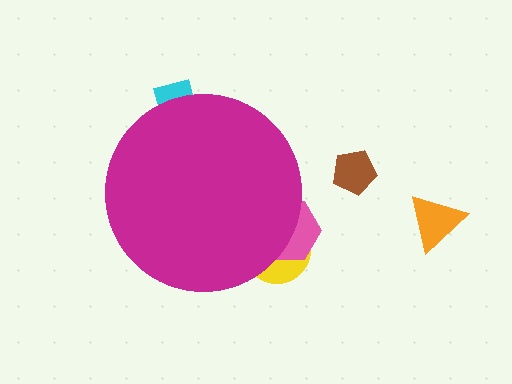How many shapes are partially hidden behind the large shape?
3 shapes are partially hidden.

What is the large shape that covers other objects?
A magenta circle.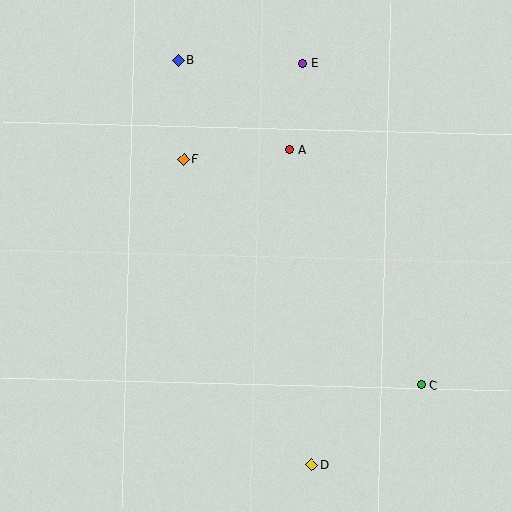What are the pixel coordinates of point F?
Point F is at (184, 160).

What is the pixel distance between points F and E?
The distance between F and E is 153 pixels.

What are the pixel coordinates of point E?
Point E is at (302, 63).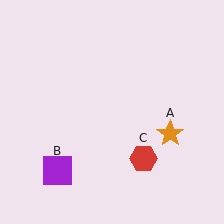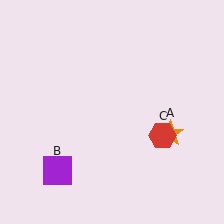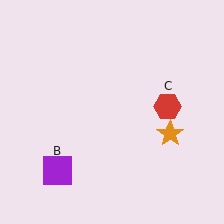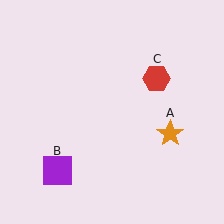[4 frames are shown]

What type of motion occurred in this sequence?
The red hexagon (object C) rotated counterclockwise around the center of the scene.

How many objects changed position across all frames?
1 object changed position: red hexagon (object C).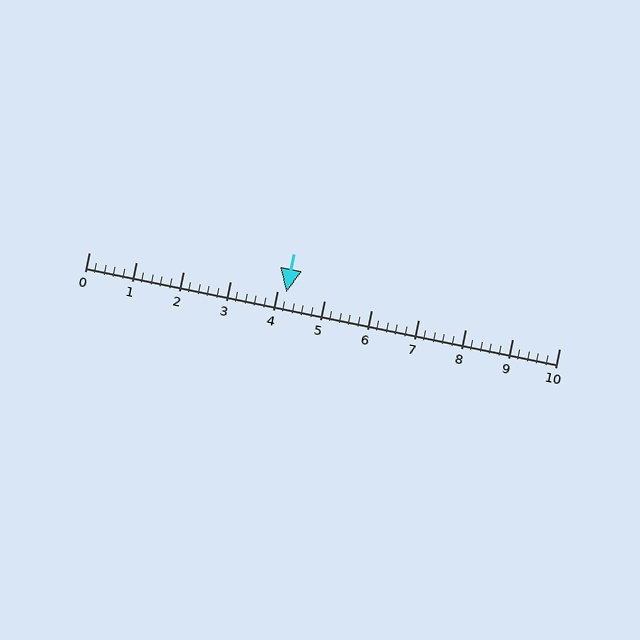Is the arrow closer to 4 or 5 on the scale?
The arrow is closer to 4.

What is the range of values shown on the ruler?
The ruler shows values from 0 to 10.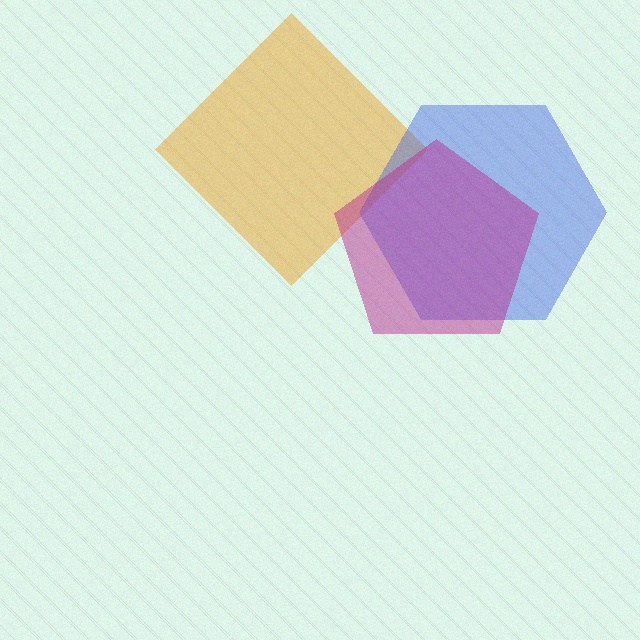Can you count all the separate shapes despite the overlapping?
Yes, there are 3 separate shapes.